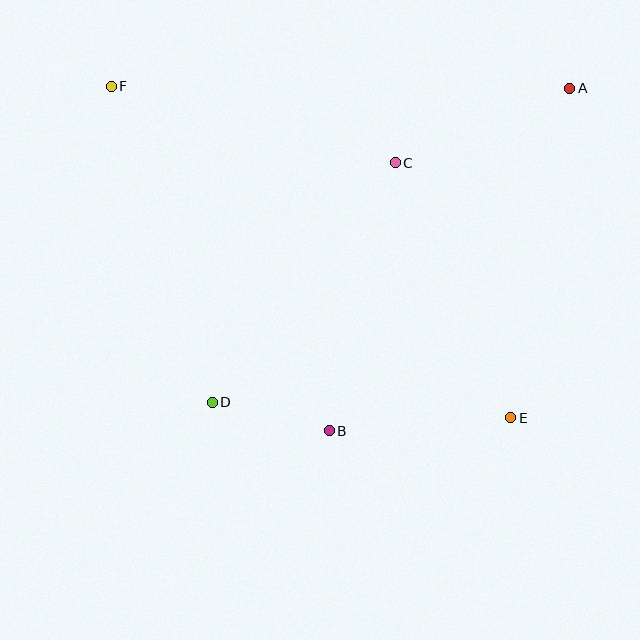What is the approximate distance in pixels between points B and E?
The distance between B and E is approximately 182 pixels.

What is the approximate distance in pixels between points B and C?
The distance between B and C is approximately 276 pixels.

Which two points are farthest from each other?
Points E and F are farthest from each other.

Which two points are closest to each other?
Points B and D are closest to each other.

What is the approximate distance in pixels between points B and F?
The distance between B and F is approximately 408 pixels.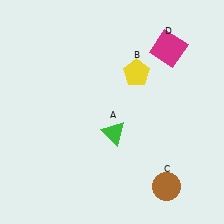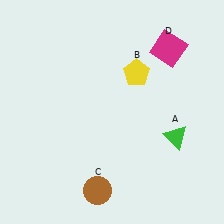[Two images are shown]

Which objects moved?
The objects that moved are: the green triangle (A), the brown circle (C).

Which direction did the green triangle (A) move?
The green triangle (A) moved right.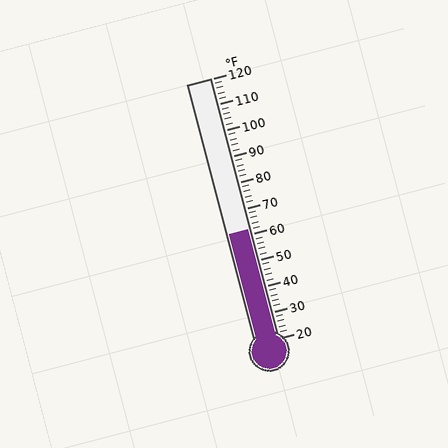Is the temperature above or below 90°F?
The temperature is below 90°F.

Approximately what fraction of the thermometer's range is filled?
The thermometer is filled to approximately 40% of its range.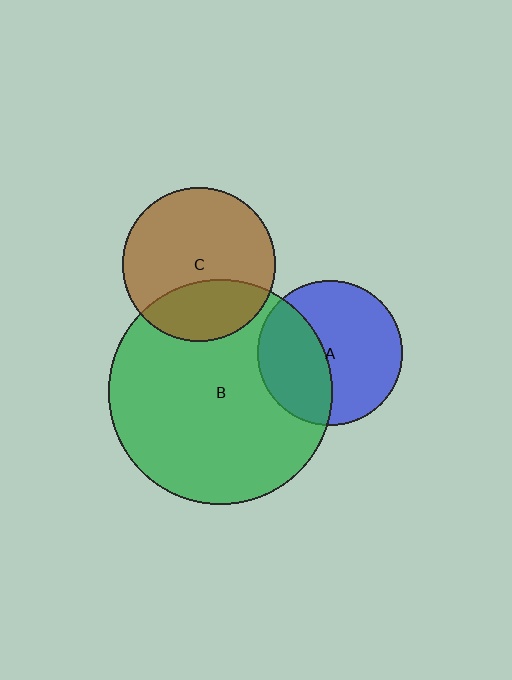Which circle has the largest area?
Circle B (green).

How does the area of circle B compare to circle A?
Approximately 2.4 times.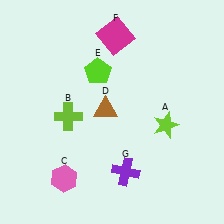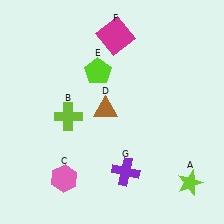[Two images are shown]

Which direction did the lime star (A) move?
The lime star (A) moved down.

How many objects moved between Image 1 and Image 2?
1 object moved between the two images.